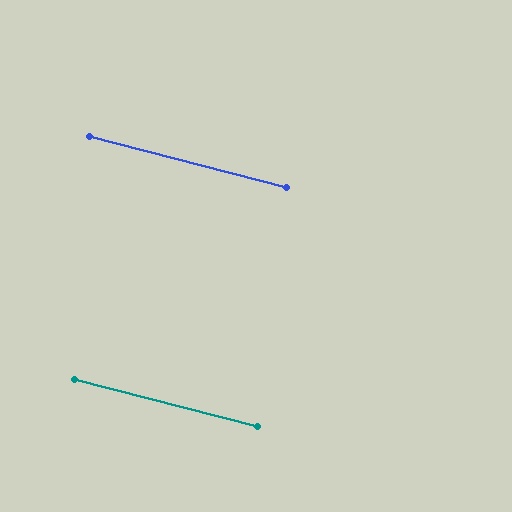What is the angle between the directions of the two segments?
Approximately 0 degrees.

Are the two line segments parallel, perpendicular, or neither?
Parallel — their directions differ by only 0.1°.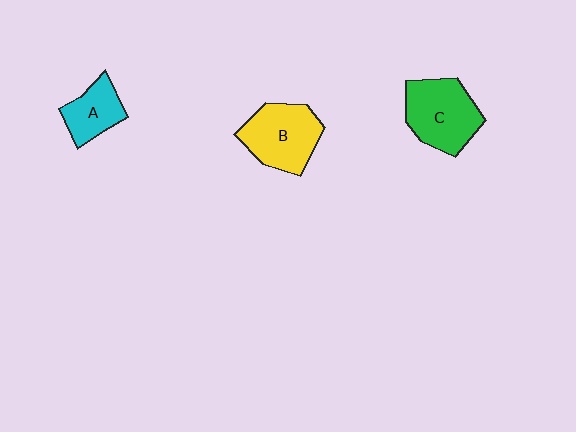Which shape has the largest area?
Shape C (green).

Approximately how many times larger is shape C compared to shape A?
Approximately 1.6 times.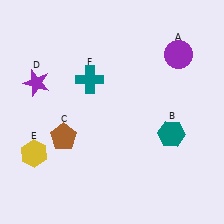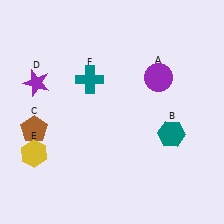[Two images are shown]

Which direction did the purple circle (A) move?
The purple circle (A) moved down.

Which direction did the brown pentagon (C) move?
The brown pentagon (C) moved left.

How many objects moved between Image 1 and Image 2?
2 objects moved between the two images.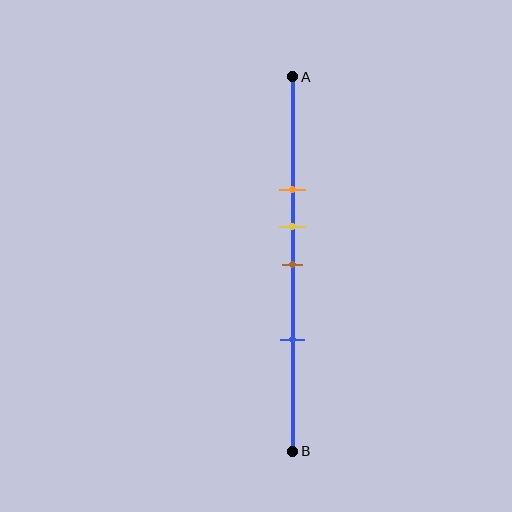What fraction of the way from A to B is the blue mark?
The blue mark is approximately 70% (0.7) of the way from A to B.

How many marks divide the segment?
There are 4 marks dividing the segment.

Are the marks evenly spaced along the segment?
No, the marks are not evenly spaced.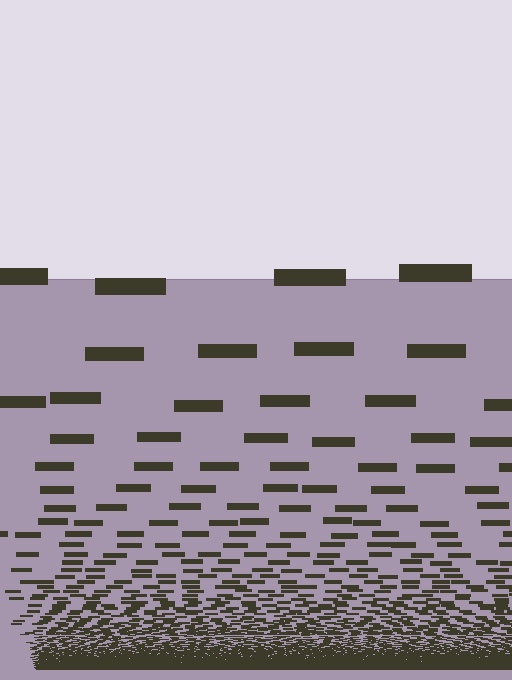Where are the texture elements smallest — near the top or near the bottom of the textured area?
Near the bottom.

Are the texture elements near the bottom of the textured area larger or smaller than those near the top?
Smaller. The gradient is inverted — elements near the bottom are smaller and denser.